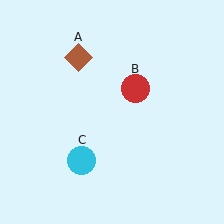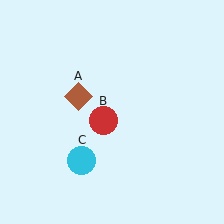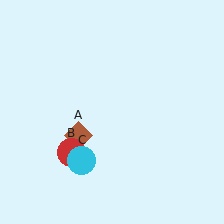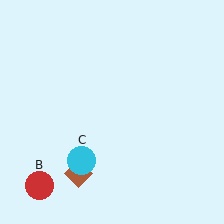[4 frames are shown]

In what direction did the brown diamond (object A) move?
The brown diamond (object A) moved down.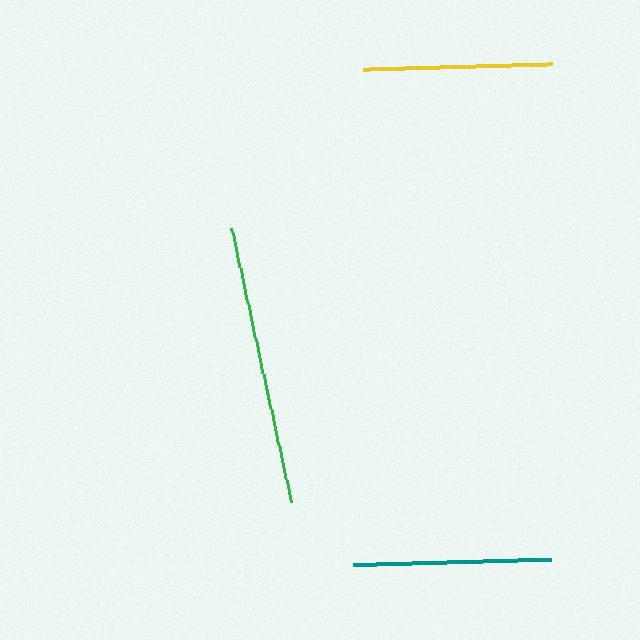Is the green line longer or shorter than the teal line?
The green line is longer than the teal line.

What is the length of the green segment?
The green segment is approximately 279 pixels long.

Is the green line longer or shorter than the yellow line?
The green line is longer than the yellow line.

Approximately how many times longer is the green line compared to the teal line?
The green line is approximately 1.4 times the length of the teal line.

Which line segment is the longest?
The green line is the longest at approximately 279 pixels.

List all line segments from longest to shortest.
From longest to shortest: green, teal, yellow.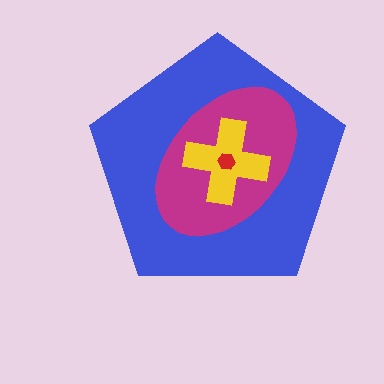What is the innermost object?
The red hexagon.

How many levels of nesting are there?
4.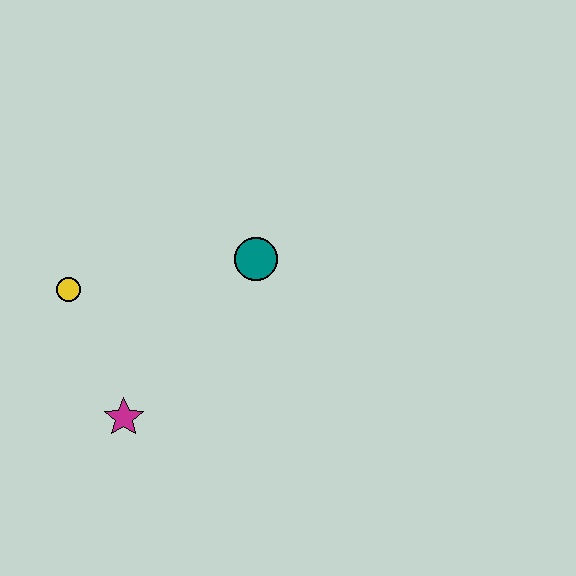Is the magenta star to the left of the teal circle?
Yes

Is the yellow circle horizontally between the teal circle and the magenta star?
No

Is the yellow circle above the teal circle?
No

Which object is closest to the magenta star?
The yellow circle is closest to the magenta star.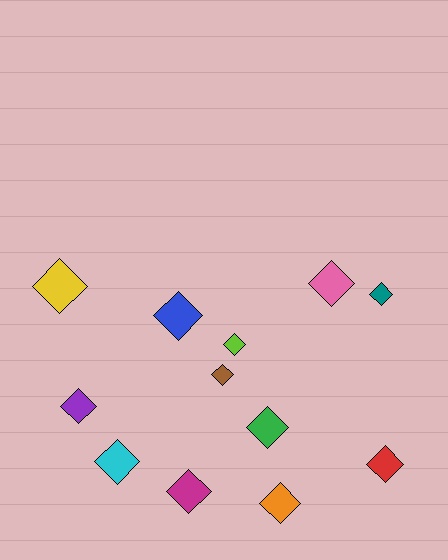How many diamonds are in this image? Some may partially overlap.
There are 12 diamonds.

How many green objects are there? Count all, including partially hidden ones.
There is 1 green object.